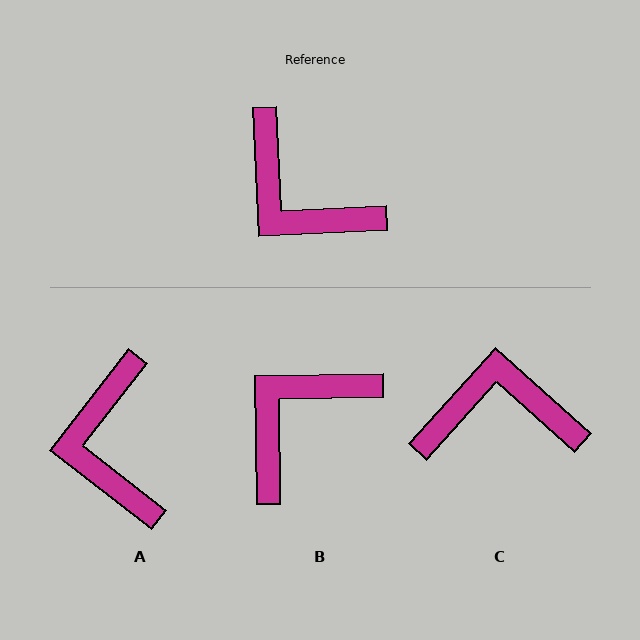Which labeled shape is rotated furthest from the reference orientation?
C, about 135 degrees away.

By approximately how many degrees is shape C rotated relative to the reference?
Approximately 135 degrees clockwise.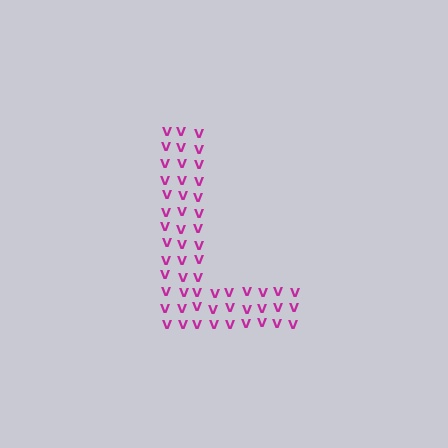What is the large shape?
The large shape is the letter L.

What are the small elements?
The small elements are letter V's.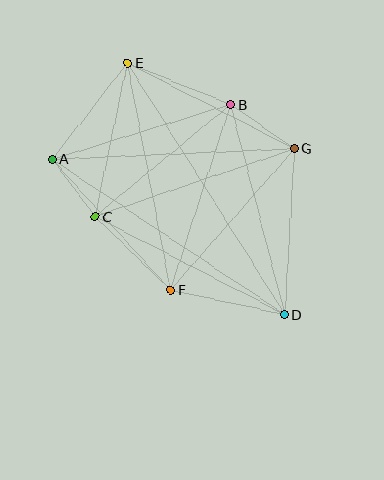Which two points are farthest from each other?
Points D and E are farthest from each other.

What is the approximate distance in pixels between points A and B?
The distance between A and B is approximately 187 pixels.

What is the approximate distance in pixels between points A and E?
The distance between A and E is approximately 122 pixels.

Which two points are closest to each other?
Points A and C are closest to each other.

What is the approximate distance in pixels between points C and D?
The distance between C and D is approximately 213 pixels.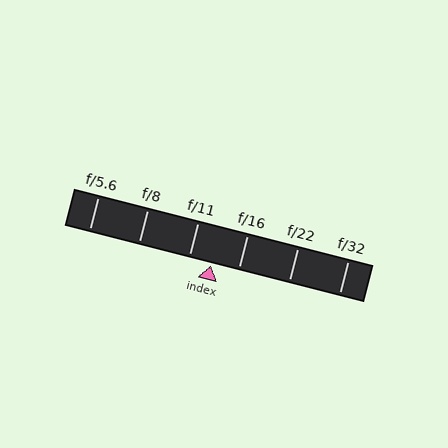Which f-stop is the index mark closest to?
The index mark is closest to f/11.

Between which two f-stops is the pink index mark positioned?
The index mark is between f/11 and f/16.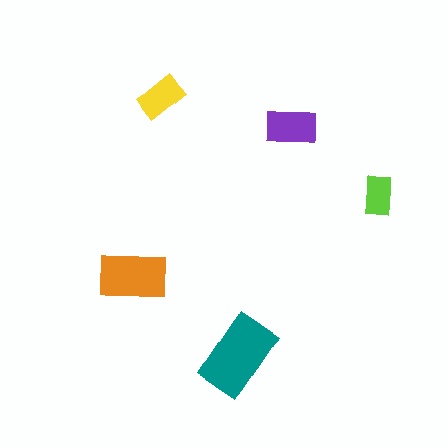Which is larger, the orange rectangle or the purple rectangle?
The orange one.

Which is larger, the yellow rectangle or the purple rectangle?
The purple one.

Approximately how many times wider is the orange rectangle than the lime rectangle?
About 1.5 times wider.